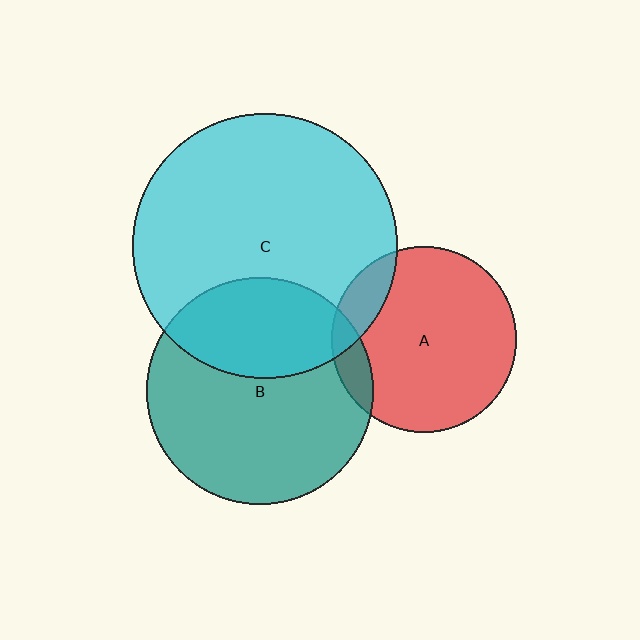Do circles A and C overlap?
Yes.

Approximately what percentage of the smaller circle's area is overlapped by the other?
Approximately 15%.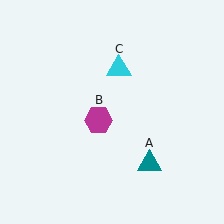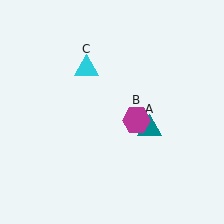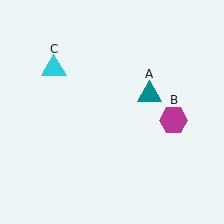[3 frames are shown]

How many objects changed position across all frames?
3 objects changed position: teal triangle (object A), magenta hexagon (object B), cyan triangle (object C).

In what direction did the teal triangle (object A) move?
The teal triangle (object A) moved up.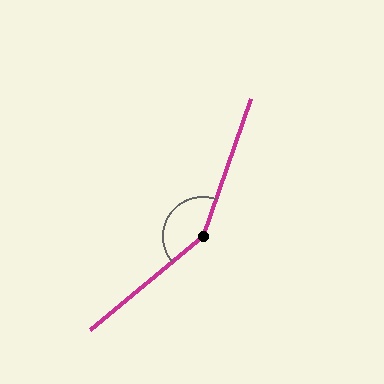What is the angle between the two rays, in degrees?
Approximately 149 degrees.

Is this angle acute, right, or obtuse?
It is obtuse.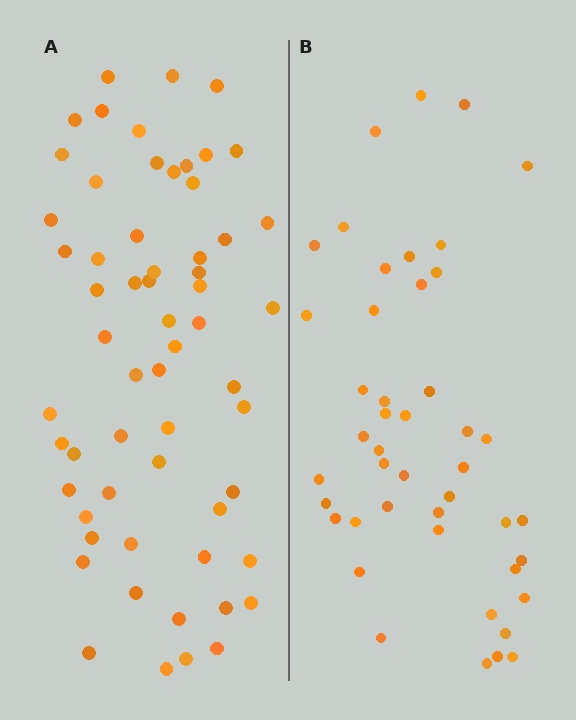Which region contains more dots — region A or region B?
Region A (the left region) has more dots.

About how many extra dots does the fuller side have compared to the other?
Region A has approximately 15 more dots than region B.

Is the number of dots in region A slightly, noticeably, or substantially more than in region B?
Region A has noticeably more, but not dramatically so. The ratio is roughly 1.3 to 1.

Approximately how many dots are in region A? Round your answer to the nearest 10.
About 60 dots.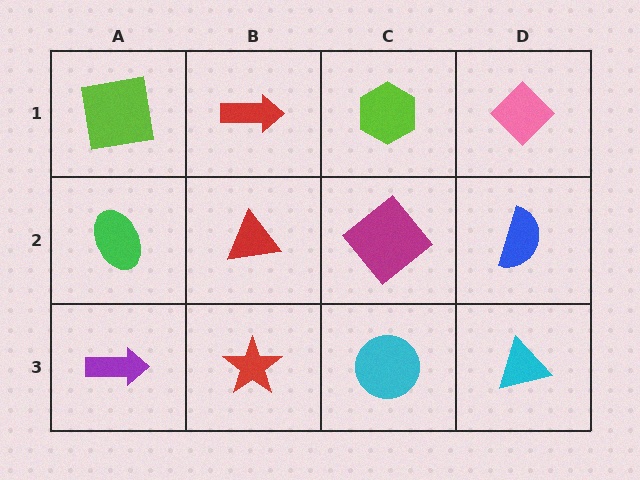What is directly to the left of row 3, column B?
A purple arrow.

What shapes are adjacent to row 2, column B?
A red arrow (row 1, column B), a red star (row 3, column B), a green ellipse (row 2, column A), a magenta diamond (row 2, column C).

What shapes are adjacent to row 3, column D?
A blue semicircle (row 2, column D), a cyan circle (row 3, column C).